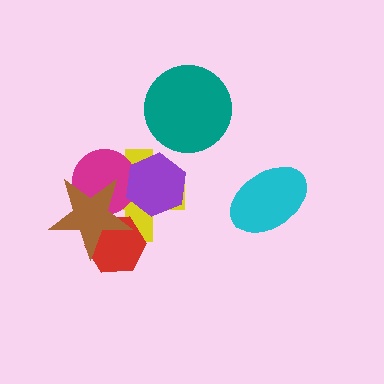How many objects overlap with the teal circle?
0 objects overlap with the teal circle.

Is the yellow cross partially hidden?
Yes, it is partially covered by another shape.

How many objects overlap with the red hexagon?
2 objects overlap with the red hexagon.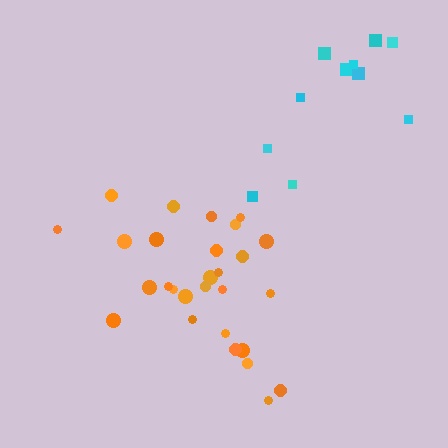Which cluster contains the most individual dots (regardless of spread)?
Orange (28).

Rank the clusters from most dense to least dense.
orange, cyan.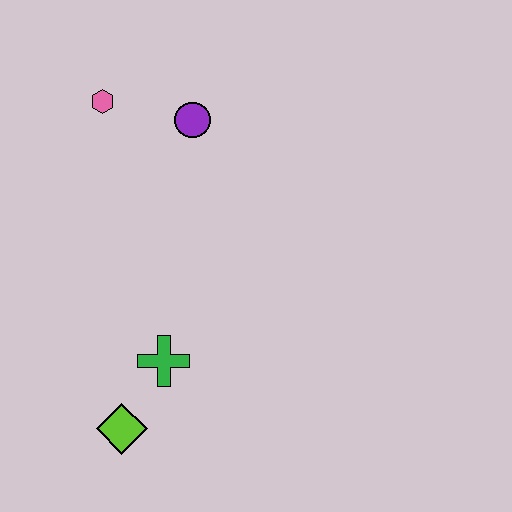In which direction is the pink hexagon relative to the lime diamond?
The pink hexagon is above the lime diamond.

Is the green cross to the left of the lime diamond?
No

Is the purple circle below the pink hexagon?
Yes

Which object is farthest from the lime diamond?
The pink hexagon is farthest from the lime diamond.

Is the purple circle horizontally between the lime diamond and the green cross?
No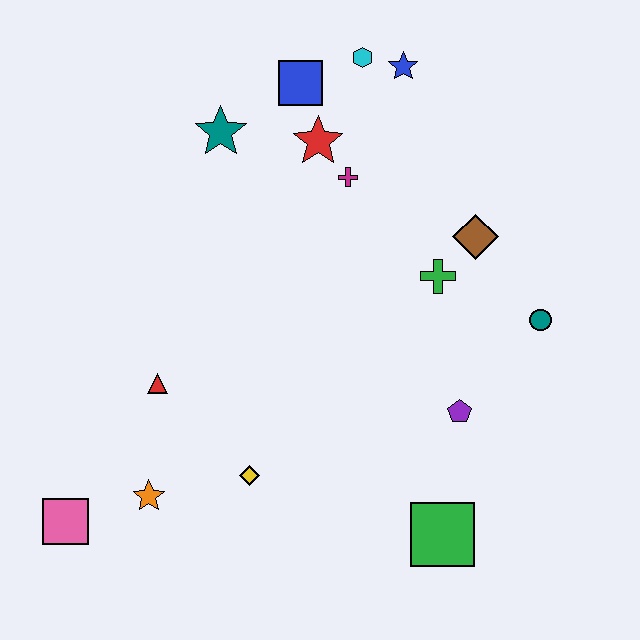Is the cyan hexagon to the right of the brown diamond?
No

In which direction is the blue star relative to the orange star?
The blue star is above the orange star.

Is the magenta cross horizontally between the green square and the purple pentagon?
No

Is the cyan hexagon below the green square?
No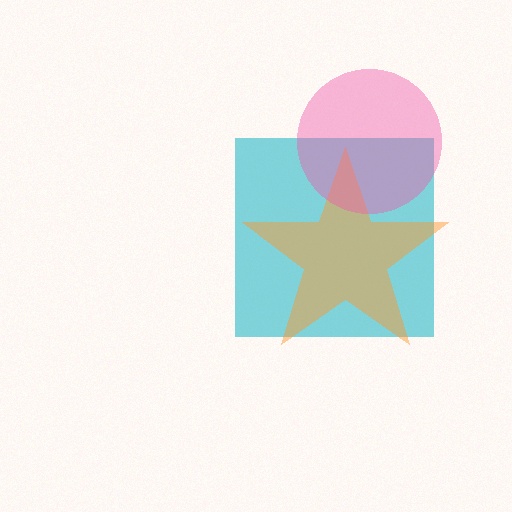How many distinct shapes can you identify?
There are 3 distinct shapes: a cyan square, an orange star, a pink circle.